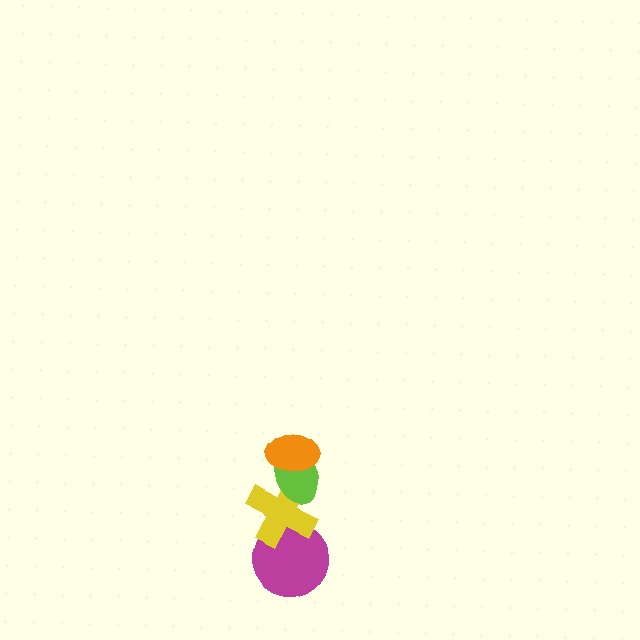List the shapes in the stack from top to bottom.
From top to bottom: the orange ellipse, the lime ellipse, the yellow cross, the magenta circle.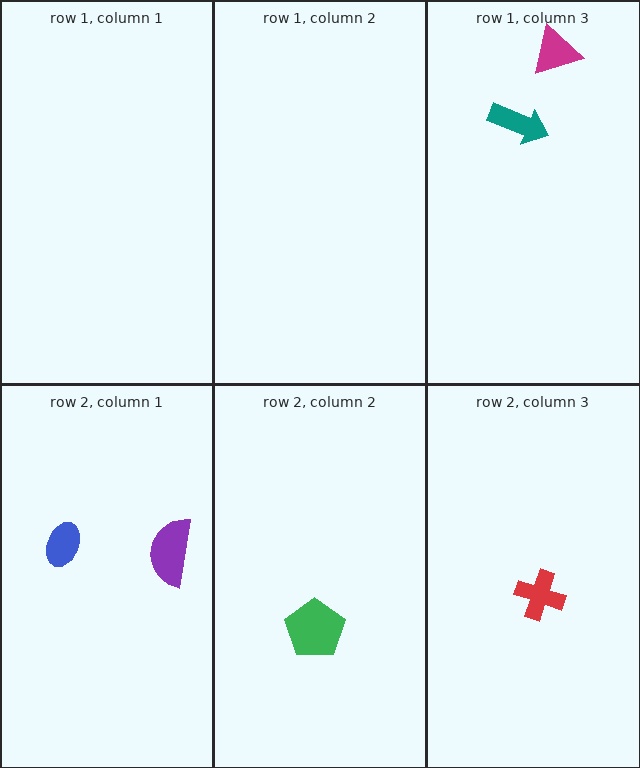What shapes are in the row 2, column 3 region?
The red cross.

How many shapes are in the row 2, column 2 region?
1.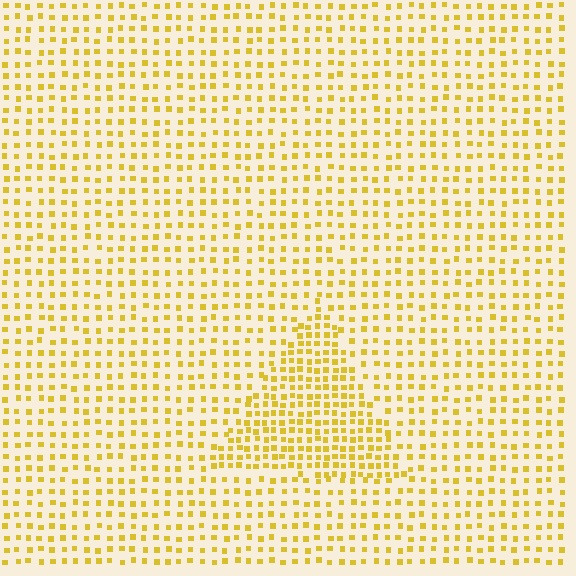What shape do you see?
I see a triangle.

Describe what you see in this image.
The image contains small yellow elements arranged at two different densities. A triangle-shaped region is visible where the elements are more densely packed than the surrounding area.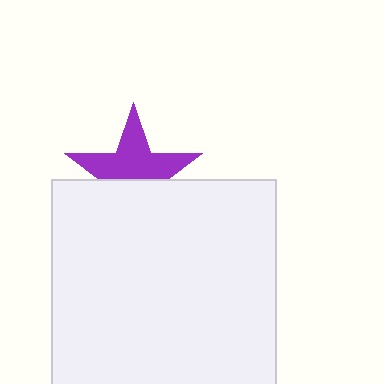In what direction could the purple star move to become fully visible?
The purple star could move up. That would shift it out from behind the white square entirely.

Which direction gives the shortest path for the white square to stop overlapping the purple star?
Moving down gives the shortest separation.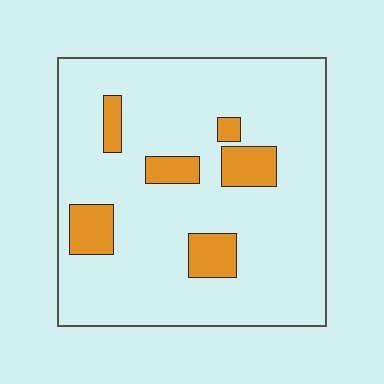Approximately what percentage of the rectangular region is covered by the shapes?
Approximately 15%.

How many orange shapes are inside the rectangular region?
6.